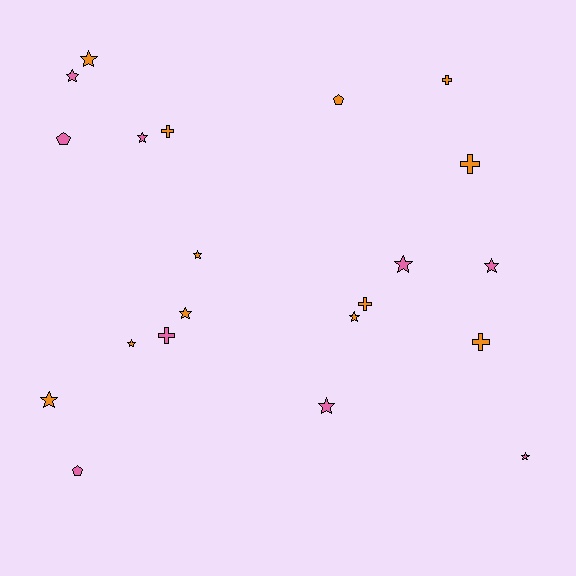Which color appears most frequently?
Orange, with 12 objects.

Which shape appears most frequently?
Star, with 12 objects.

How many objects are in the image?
There are 21 objects.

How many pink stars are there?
There are 6 pink stars.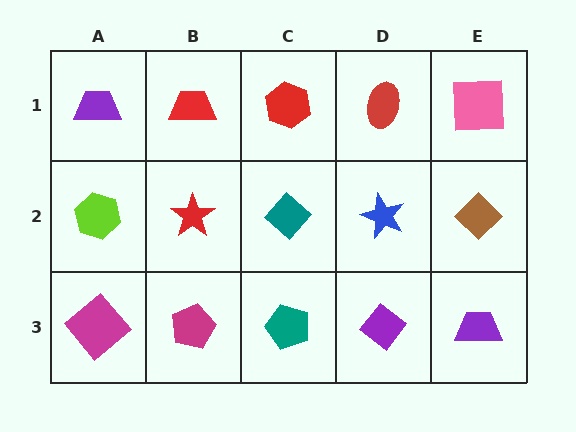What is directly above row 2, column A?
A purple trapezoid.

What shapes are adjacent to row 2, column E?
A pink square (row 1, column E), a purple trapezoid (row 3, column E), a blue star (row 2, column D).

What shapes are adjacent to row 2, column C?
A red hexagon (row 1, column C), a teal pentagon (row 3, column C), a red star (row 2, column B), a blue star (row 2, column D).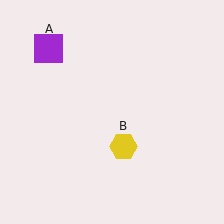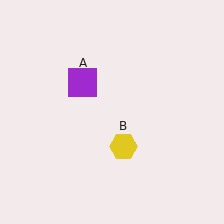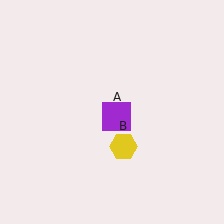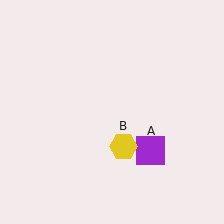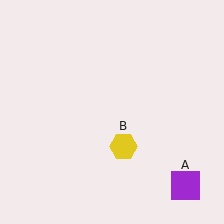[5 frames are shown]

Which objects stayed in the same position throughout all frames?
Yellow hexagon (object B) remained stationary.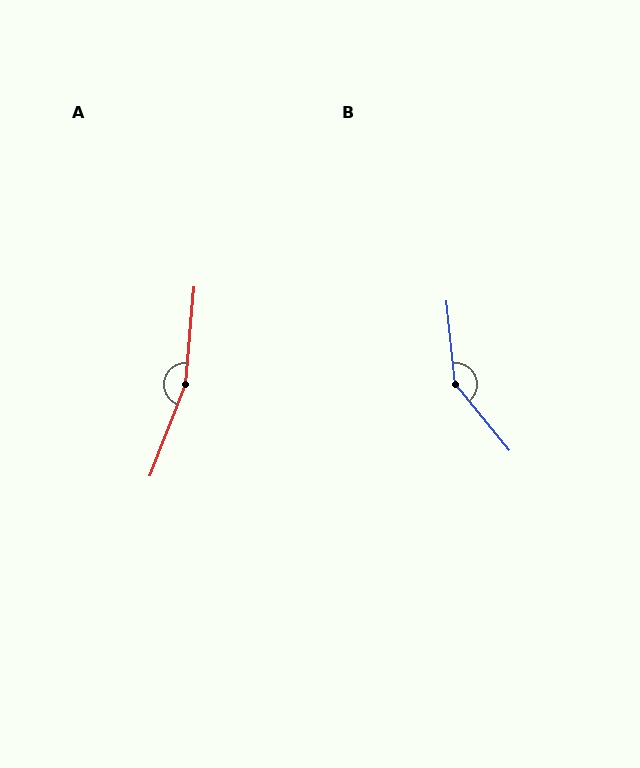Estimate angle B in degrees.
Approximately 147 degrees.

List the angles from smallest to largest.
B (147°), A (164°).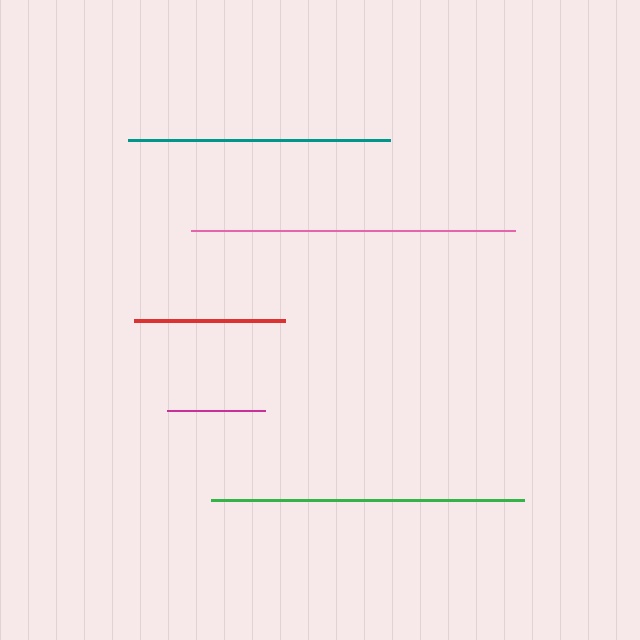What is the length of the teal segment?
The teal segment is approximately 262 pixels long.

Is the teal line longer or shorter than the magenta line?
The teal line is longer than the magenta line.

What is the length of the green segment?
The green segment is approximately 312 pixels long.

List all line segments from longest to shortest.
From longest to shortest: pink, green, teal, red, magenta.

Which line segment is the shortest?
The magenta line is the shortest at approximately 98 pixels.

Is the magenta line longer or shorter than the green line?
The green line is longer than the magenta line.